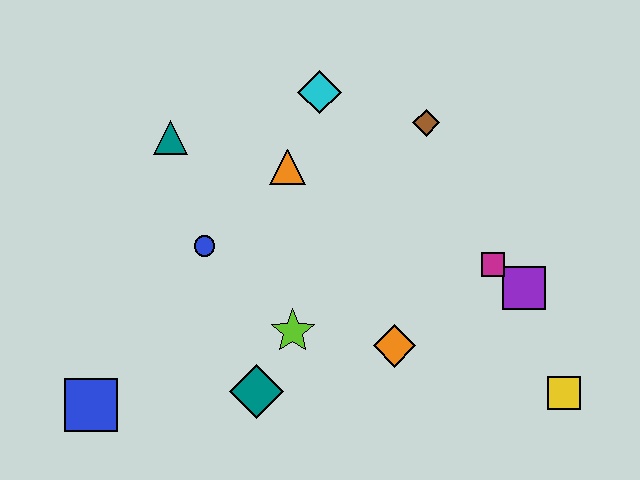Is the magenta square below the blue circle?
Yes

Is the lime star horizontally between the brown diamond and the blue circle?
Yes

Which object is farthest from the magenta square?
The blue square is farthest from the magenta square.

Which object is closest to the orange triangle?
The cyan diamond is closest to the orange triangle.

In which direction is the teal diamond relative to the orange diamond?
The teal diamond is to the left of the orange diamond.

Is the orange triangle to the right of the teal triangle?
Yes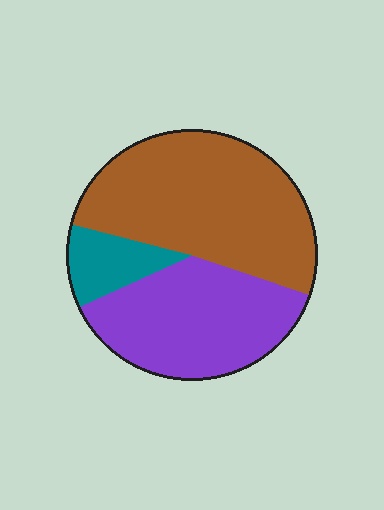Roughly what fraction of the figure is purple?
Purple covers around 40% of the figure.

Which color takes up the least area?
Teal, at roughly 10%.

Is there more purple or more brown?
Brown.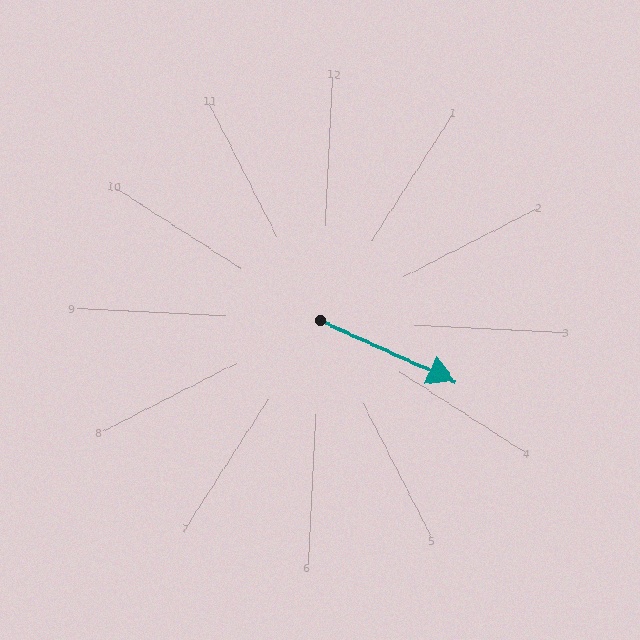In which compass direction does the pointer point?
East.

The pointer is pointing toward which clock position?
Roughly 4 o'clock.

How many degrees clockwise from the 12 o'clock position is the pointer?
Approximately 112 degrees.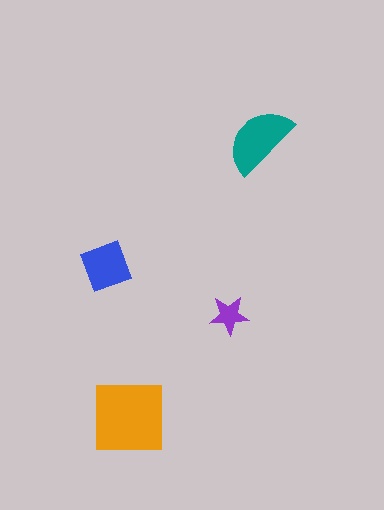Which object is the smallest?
The purple star.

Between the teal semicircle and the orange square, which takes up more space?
The orange square.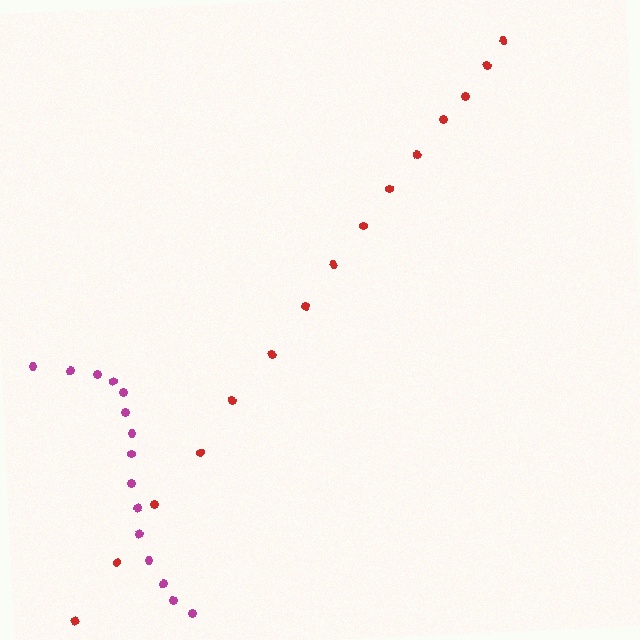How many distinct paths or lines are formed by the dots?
There are 2 distinct paths.